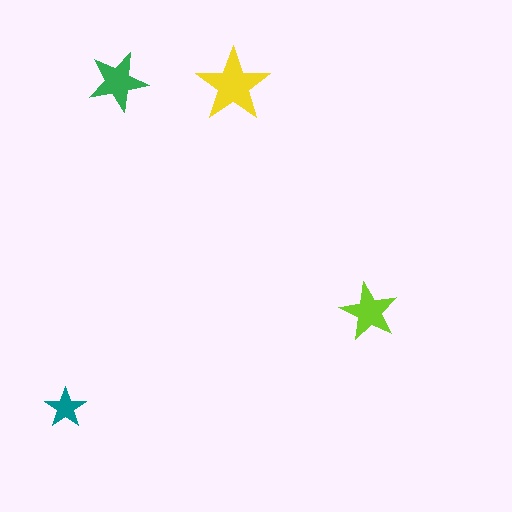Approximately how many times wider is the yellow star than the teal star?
About 2 times wider.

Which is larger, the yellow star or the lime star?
The yellow one.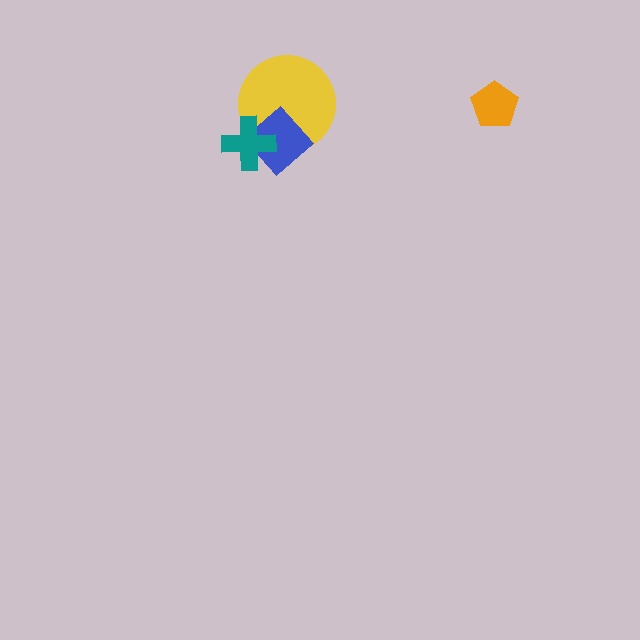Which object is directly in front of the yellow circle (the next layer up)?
The blue diamond is directly in front of the yellow circle.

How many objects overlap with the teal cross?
2 objects overlap with the teal cross.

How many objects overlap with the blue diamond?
2 objects overlap with the blue diamond.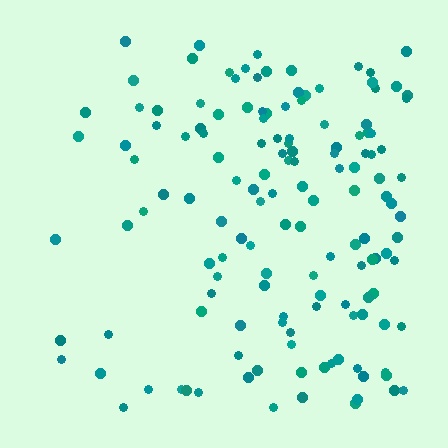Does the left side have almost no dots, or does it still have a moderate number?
Still a moderate number, just noticeably fewer than the right.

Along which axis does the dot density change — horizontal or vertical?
Horizontal.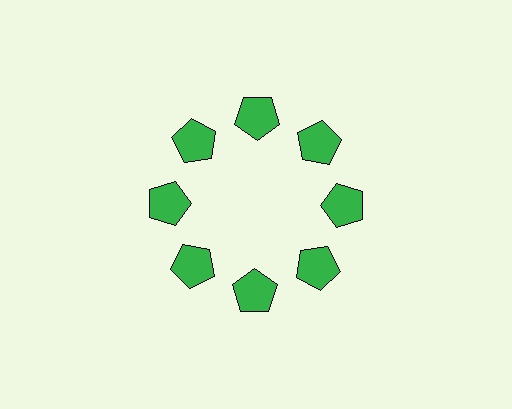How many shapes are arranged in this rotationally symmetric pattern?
There are 8 shapes, arranged in 8 groups of 1.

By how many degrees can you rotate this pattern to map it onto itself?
The pattern maps onto itself every 45 degrees of rotation.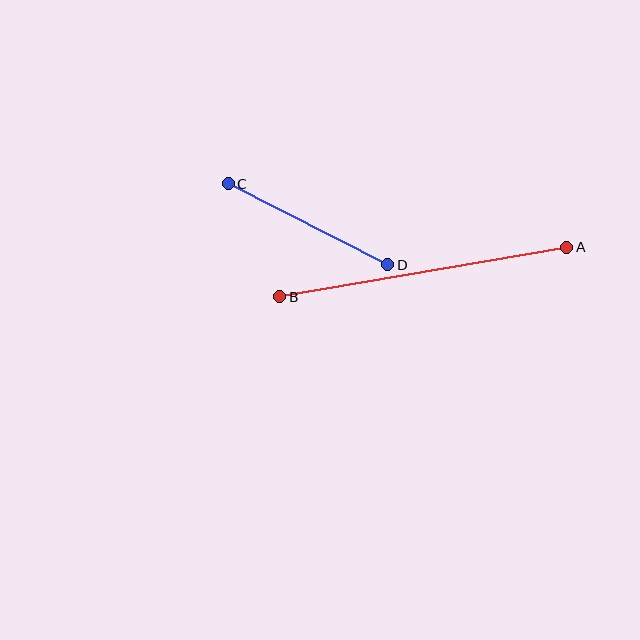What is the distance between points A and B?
The distance is approximately 291 pixels.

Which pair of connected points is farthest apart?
Points A and B are farthest apart.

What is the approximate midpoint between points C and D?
The midpoint is at approximately (308, 224) pixels.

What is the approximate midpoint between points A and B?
The midpoint is at approximately (423, 272) pixels.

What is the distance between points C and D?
The distance is approximately 179 pixels.